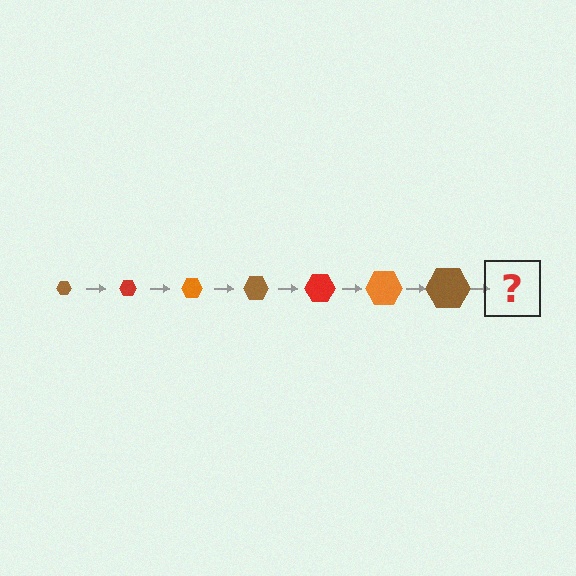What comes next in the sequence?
The next element should be a red hexagon, larger than the previous one.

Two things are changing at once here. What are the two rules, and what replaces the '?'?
The two rules are that the hexagon grows larger each step and the color cycles through brown, red, and orange. The '?' should be a red hexagon, larger than the previous one.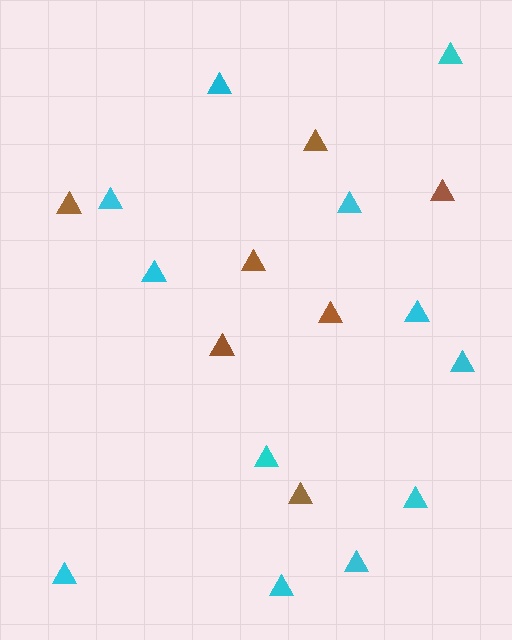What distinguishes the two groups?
There are 2 groups: one group of brown triangles (7) and one group of cyan triangles (12).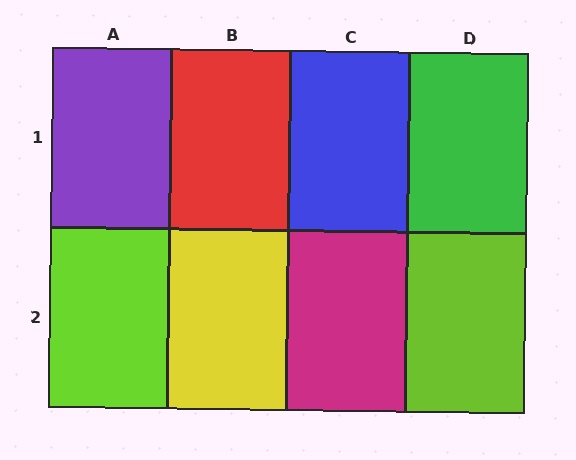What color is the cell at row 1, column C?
Blue.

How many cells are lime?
2 cells are lime.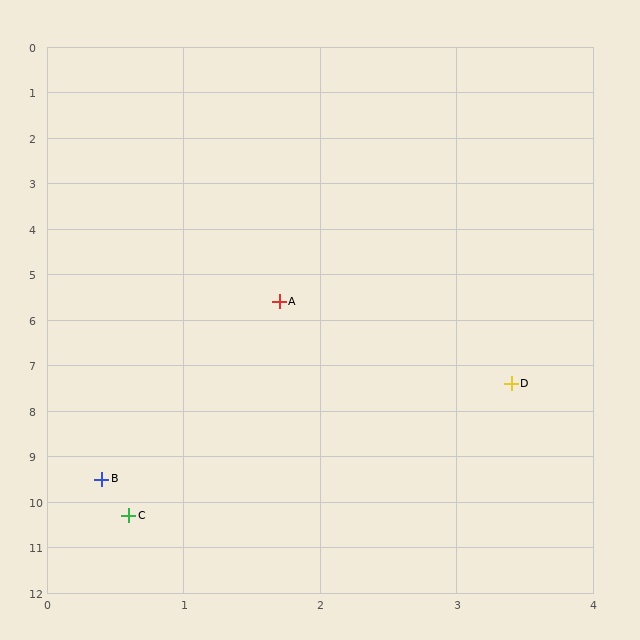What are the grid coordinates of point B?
Point B is at approximately (0.4, 9.5).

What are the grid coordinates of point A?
Point A is at approximately (1.7, 5.6).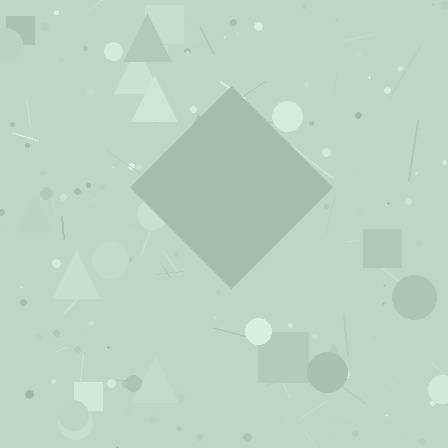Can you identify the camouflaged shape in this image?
The camouflaged shape is a diamond.